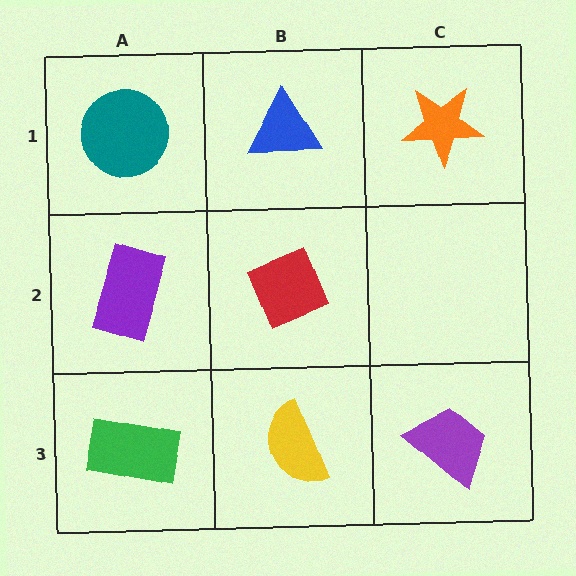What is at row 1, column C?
An orange star.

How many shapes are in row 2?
2 shapes.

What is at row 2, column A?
A purple rectangle.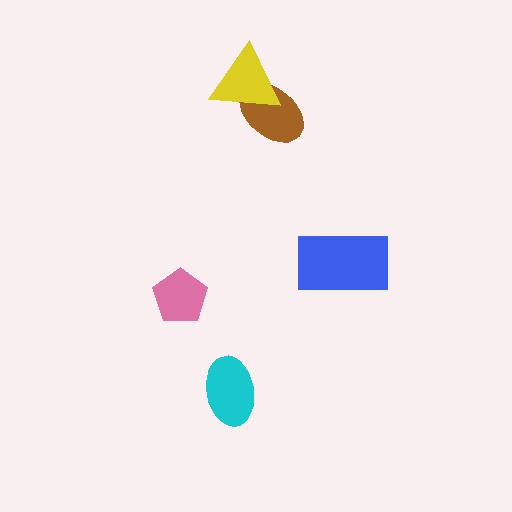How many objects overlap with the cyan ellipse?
0 objects overlap with the cyan ellipse.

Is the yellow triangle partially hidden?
No, no other shape covers it.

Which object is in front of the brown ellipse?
The yellow triangle is in front of the brown ellipse.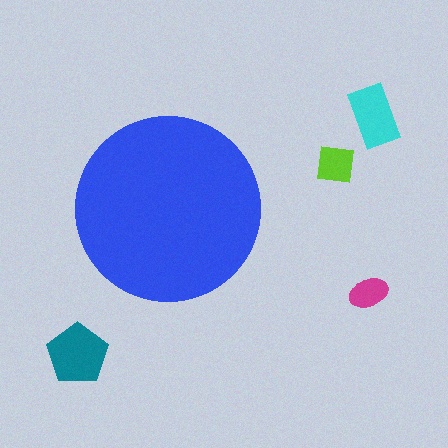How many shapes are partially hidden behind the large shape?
0 shapes are partially hidden.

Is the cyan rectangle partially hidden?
No, the cyan rectangle is fully visible.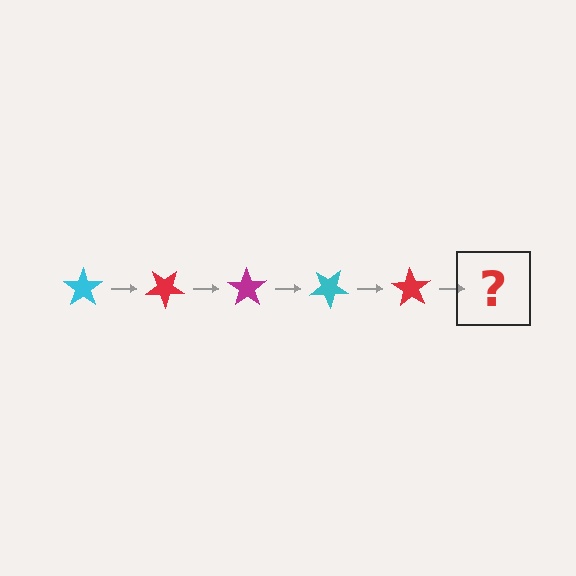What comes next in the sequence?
The next element should be a magenta star, rotated 175 degrees from the start.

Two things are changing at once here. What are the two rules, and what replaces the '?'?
The two rules are that it rotates 35 degrees each step and the color cycles through cyan, red, and magenta. The '?' should be a magenta star, rotated 175 degrees from the start.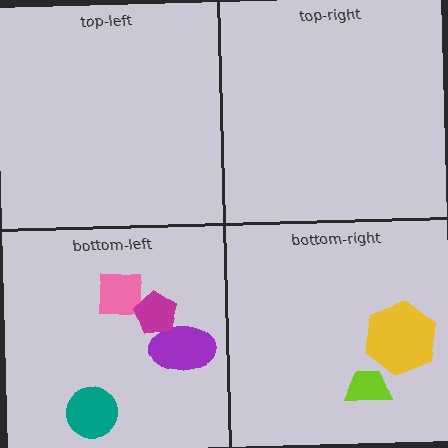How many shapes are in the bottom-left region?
4.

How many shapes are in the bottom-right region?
2.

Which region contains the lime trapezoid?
The bottom-right region.